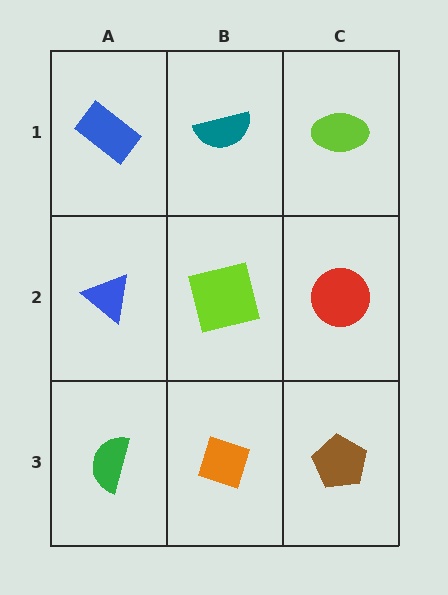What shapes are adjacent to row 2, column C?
A lime ellipse (row 1, column C), a brown pentagon (row 3, column C), a lime square (row 2, column B).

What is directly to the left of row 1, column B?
A blue rectangle.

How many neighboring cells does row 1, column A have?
2.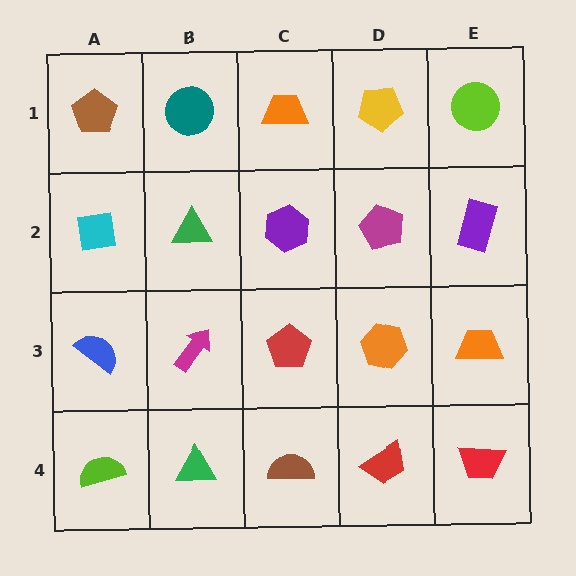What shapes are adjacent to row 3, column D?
A magenta pentagon (row 2, column D), a red trapezoid (row 4, column D), a red pentagon (row 3, column C), an orange trapezoid (row 3, column E).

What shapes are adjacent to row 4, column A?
A blue semicircle (row 3, column A), a green triangle (row 4, column B).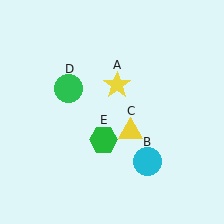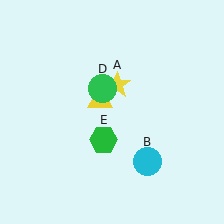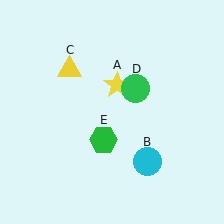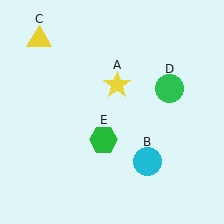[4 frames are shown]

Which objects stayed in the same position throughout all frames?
Yellow star (object A) and cyan circle (object B) and green hexagon (object E) remained stationary.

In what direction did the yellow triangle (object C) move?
The yellow triangle (object C) moved up and to the left.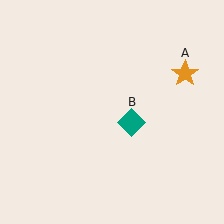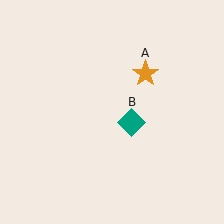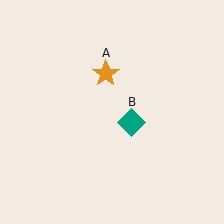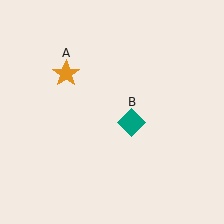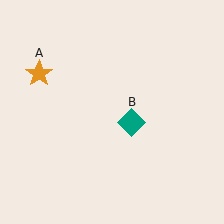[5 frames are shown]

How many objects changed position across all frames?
1 object changed position: orange star (object A).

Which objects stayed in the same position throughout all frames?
Teal diamond (object B) remained stationary.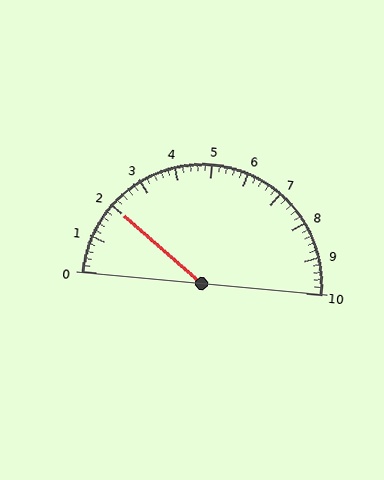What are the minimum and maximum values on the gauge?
The gauge ranges from 0 to 10.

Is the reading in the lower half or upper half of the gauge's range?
The reading is in the lower half of the range (0 to 10).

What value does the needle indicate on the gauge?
The needle indicates approximately 2.0.